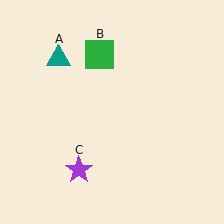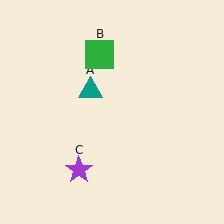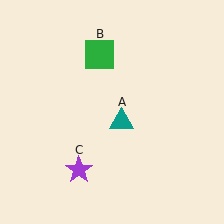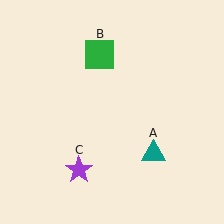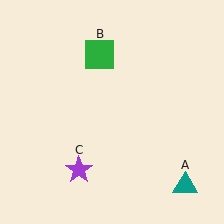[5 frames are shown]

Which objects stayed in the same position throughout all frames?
Green square (object B) and purple star (object C) remained stationary.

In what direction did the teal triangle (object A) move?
The teal triangle (object A) moved down and to the right.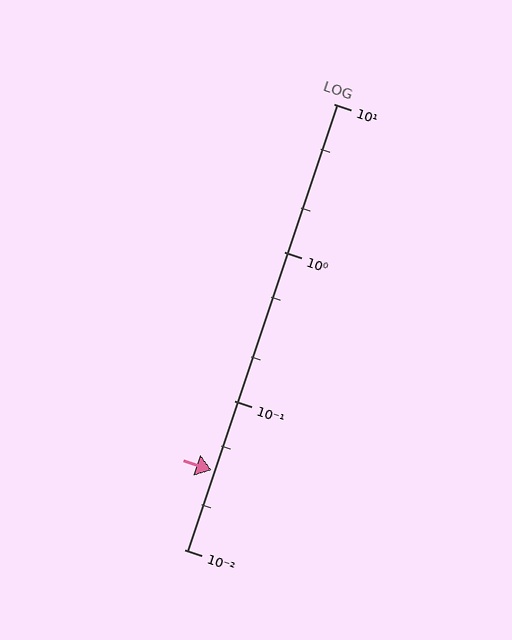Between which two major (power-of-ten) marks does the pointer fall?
The pointer is between 0.01 and 0.1.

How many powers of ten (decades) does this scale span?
The scale spans 3 decades, from 0.01 to 10.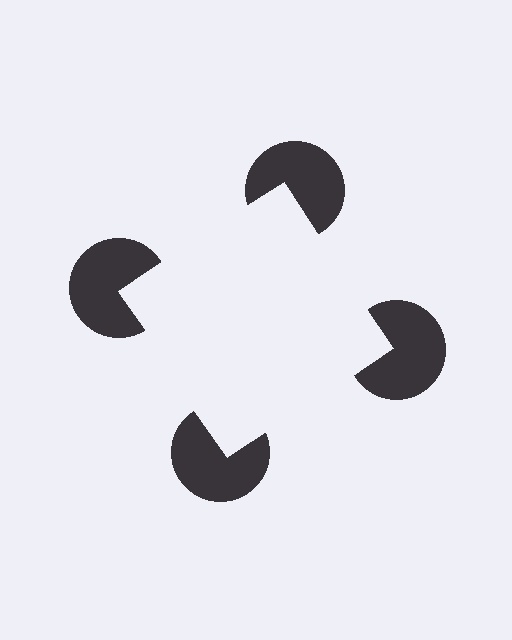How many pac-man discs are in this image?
There are 4 — one at each vertex of the illusory square.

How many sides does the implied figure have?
4 sides.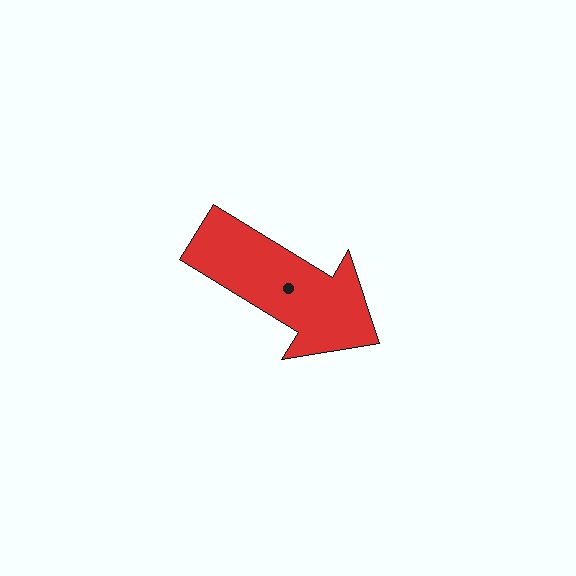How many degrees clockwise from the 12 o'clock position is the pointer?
Approximately 121 degrees.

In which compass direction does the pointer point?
Southeast.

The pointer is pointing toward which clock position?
Roughly 4 o'clock.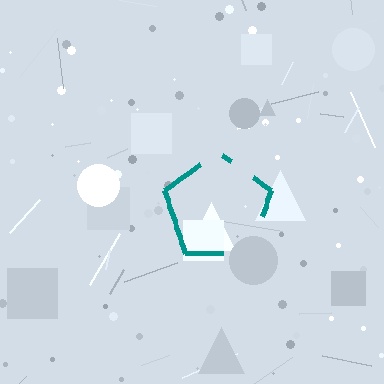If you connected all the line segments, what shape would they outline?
They would outline a pentagon.